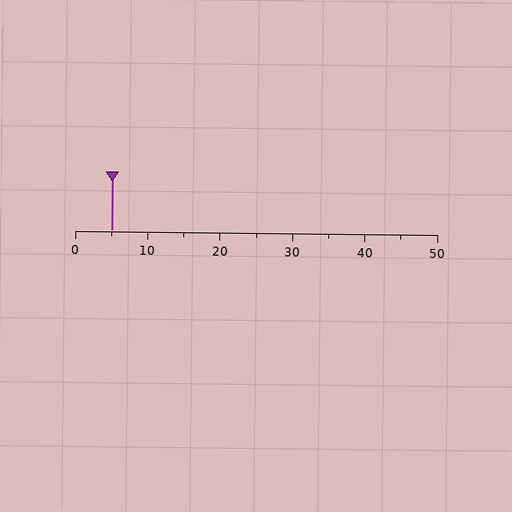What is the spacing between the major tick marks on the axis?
The major ticks are spaced 10 apart.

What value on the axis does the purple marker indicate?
The marker indicates approximately 5.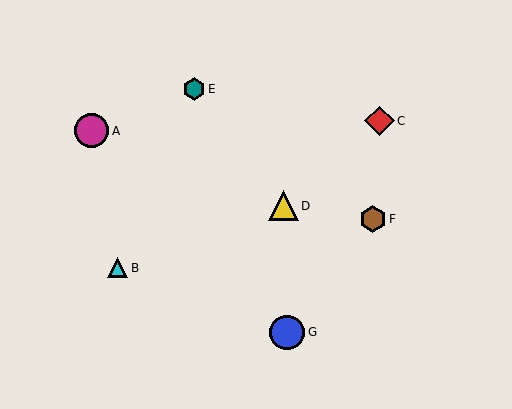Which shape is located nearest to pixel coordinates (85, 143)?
The magenta circle (labeled A) at (91, 131) is nearest to that location.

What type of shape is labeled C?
Shape C is a red diamond.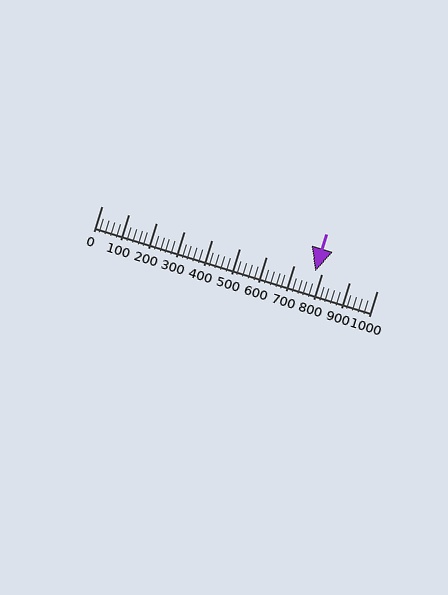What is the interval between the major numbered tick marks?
The major tick marks are spaced 100 units apart.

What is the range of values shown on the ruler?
The ruler shows values from 0 to 1000.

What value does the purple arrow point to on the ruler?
The purple arrow points to approximately 776.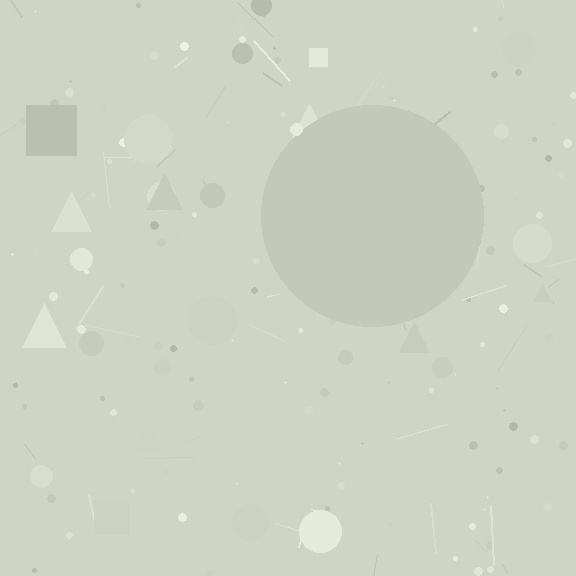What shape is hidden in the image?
A circle is hidden in the image.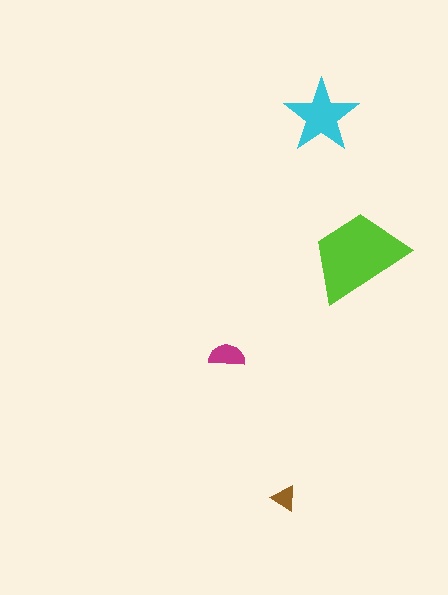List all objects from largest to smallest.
The lime trapezoid, the cyan star, the magenta semicircle, the brown triangle.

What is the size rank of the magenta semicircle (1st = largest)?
3rd.